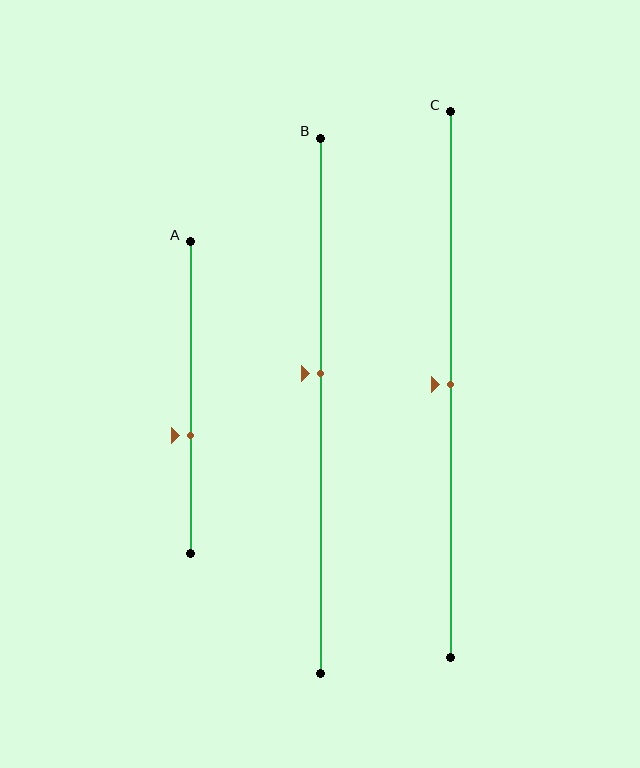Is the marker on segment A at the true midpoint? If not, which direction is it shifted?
No, the marker on segment A is shifted downward by about 12% of the segment length.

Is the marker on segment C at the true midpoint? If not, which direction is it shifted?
Yes, the marker on segment C is at the true midpoint.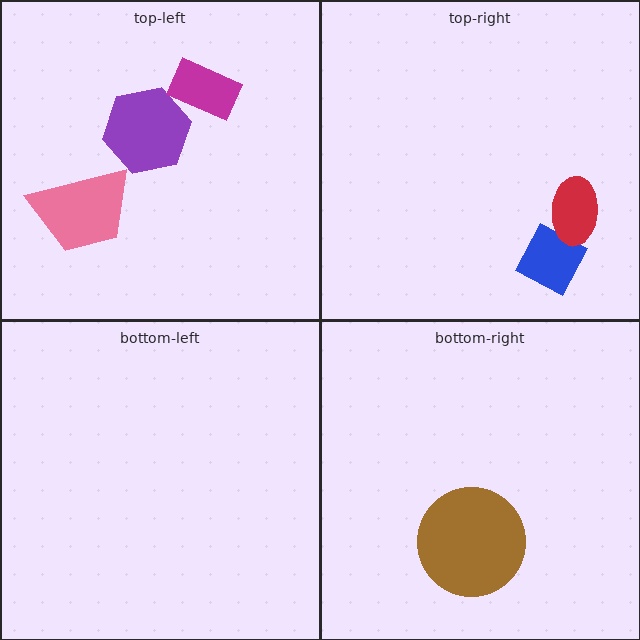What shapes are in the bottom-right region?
The brown circle.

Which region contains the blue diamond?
The top-right region.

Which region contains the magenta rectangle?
The top-left region.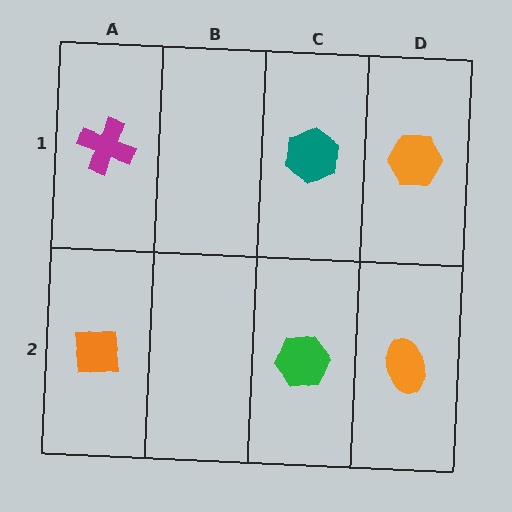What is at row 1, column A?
A magenta cross.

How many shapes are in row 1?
3 shapes.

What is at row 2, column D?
An orange ellipse.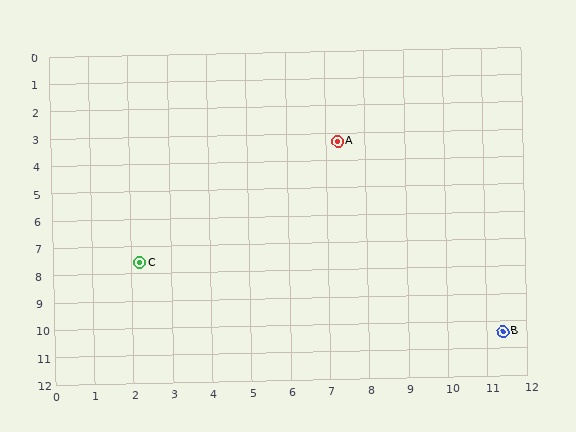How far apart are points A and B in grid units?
Points A and B are about 8.2 grid units apart.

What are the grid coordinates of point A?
Point A is at approximately (7.3, 3.3).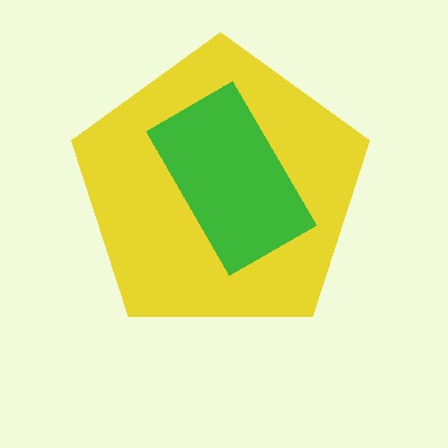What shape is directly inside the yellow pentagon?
The green rectangle.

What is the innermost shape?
The green rectangle.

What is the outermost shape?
The yellow pentagon.